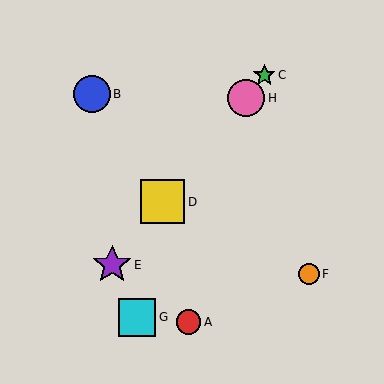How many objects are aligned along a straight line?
4 objects (C, D, E, H) are aligned along a straight line.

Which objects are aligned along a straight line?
Objects C, D, E, H are aligned along a straight line.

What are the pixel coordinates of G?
Object G is at (137, 317).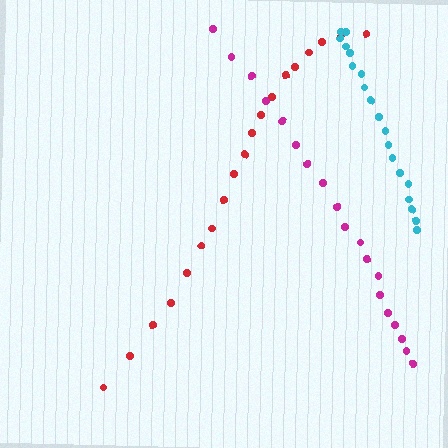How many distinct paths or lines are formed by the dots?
There are 3 distinct paths.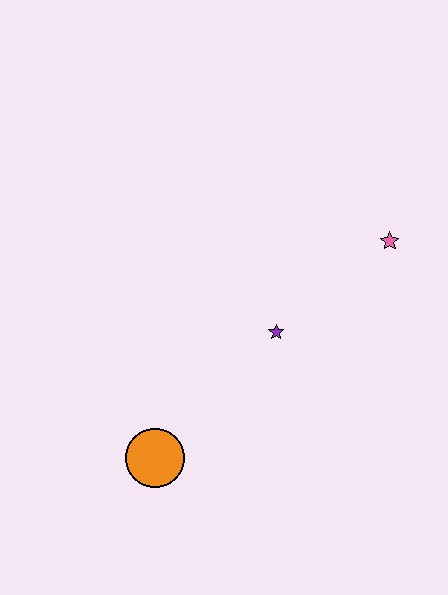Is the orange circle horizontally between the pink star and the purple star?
No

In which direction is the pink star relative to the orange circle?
The pink star is to the right of the orange circle.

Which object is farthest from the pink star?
The orange circle is farthest from the pink star.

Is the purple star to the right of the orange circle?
Yes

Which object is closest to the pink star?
The purple star is closest to the pink star.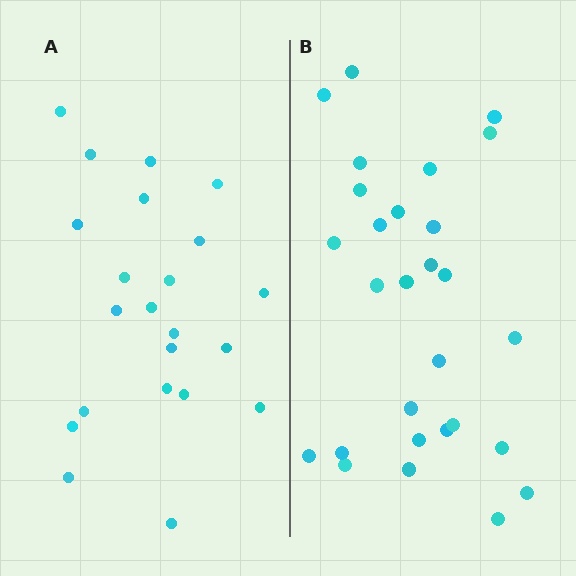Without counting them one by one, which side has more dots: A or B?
Region B (the right region) has more dots.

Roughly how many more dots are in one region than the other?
Region B has about 6 more dots than region A.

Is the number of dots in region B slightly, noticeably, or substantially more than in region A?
Region B has noticeably more, but not dramatically so. The ratio is roughly 1.3 to 1.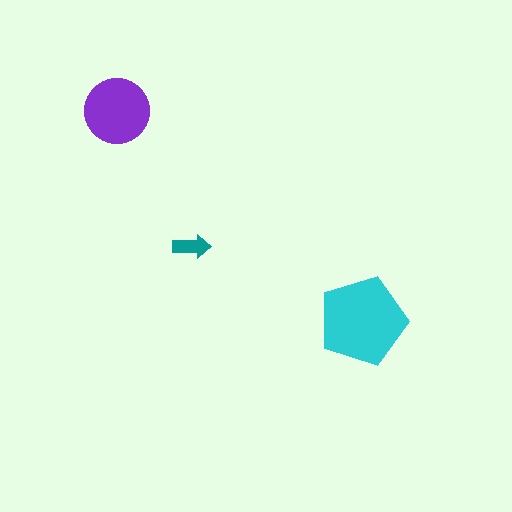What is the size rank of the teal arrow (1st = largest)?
3rd.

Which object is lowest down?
The cyan pentagon is bottommost.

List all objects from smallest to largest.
The teal arrow, the purple circle, the cyan pentagon.